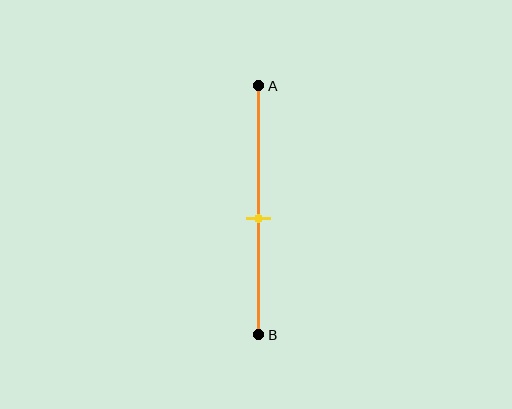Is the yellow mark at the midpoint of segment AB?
No, the mark is at about 55% from A, not at the 50% midpoint.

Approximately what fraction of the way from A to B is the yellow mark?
The yellow mark is approximately 55% of the way from A to B.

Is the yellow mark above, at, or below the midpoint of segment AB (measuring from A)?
The yellow mark is below the midpoint of segment AB.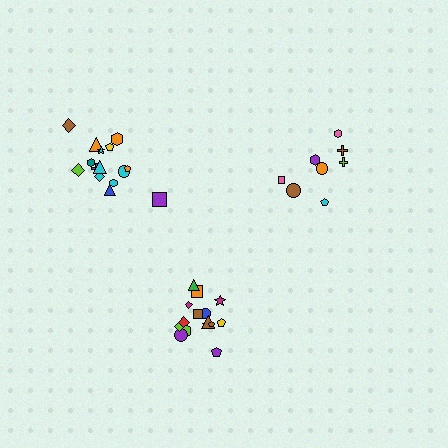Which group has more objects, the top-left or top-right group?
The top-left group.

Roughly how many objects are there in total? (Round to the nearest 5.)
Roughly 40 objects in total.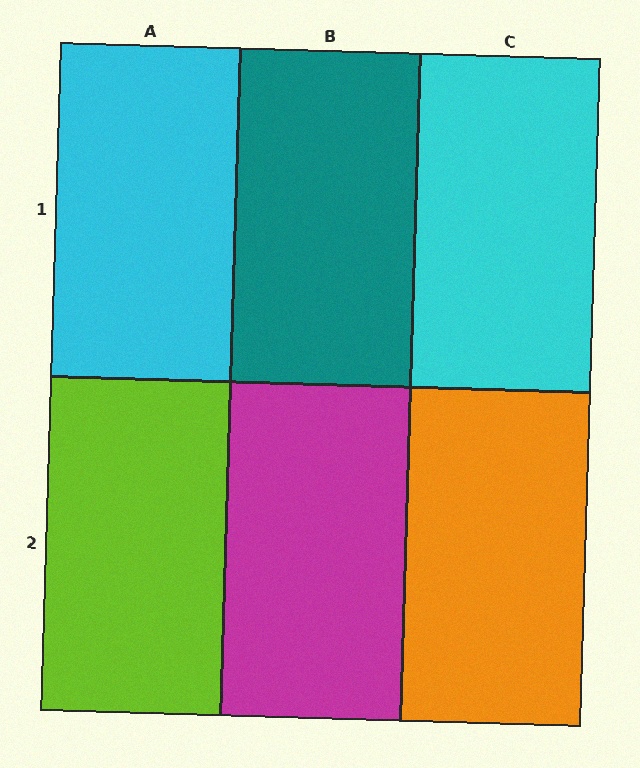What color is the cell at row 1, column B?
Teal.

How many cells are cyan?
2 cells are cyan.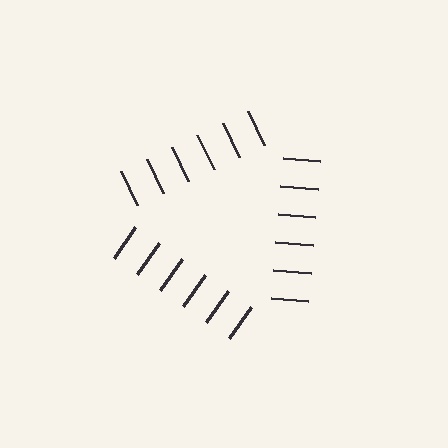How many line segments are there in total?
18 — 6 along each of the 3 edges.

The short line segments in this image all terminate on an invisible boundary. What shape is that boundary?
An illusory triangle — the line segments terminate on its edges but no continuous stroke is drawn.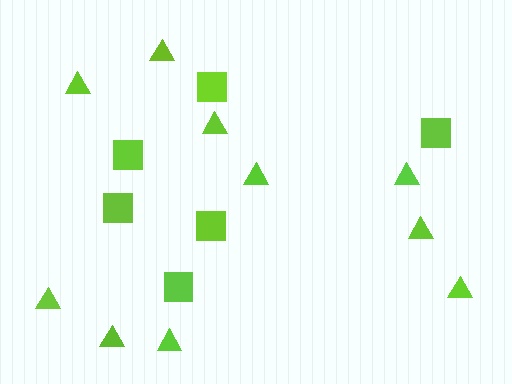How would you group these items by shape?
There are 2 groups: one group of squares (6) and one group of triangles (10).